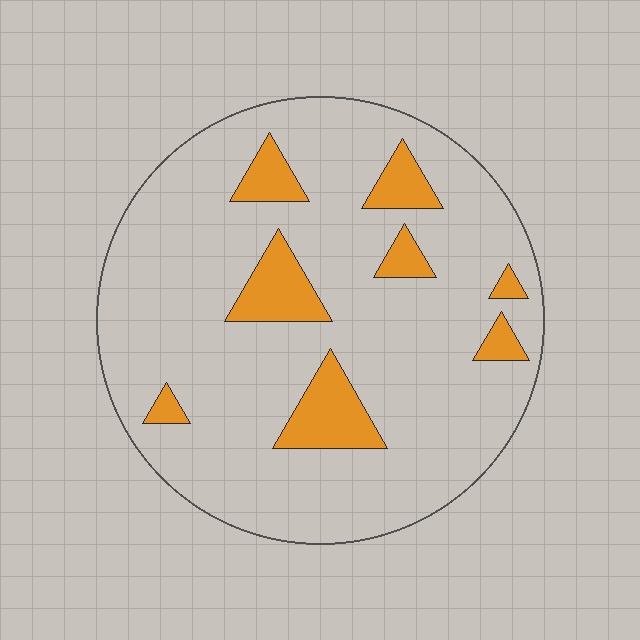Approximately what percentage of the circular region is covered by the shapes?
Approximately 15%.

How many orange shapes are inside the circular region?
8.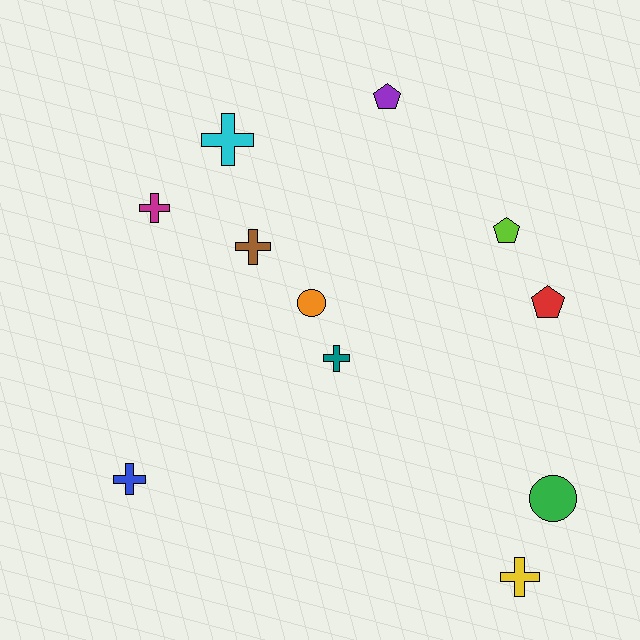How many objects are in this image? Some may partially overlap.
There are 11 objects.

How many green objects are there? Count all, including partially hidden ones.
There is 1 green object.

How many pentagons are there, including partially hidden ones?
There are 3 pentagons.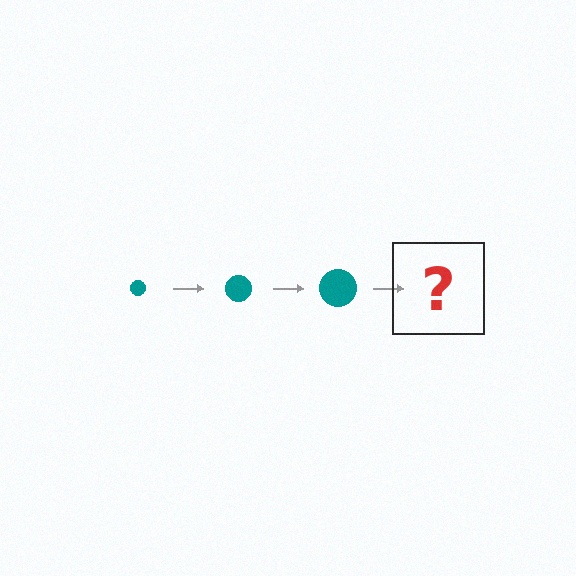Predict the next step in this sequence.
The next step is a teal circle, larger than the previous one.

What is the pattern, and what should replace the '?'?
The pattern is that the circle gets progressively larger each step. The '?' should be a teal circle, larger than the previous one.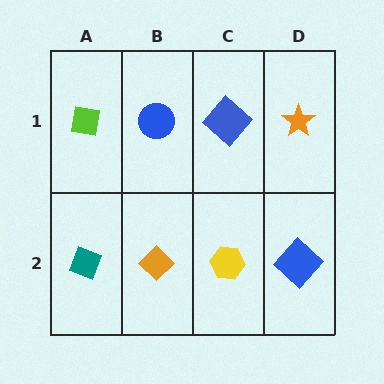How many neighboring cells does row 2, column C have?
3.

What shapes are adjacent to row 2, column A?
A lime square (row 1, column A), an orange diamond (row 2, column B).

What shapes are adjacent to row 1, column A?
A teal diamond (row 2, column A), a blue circle (row 1, column B).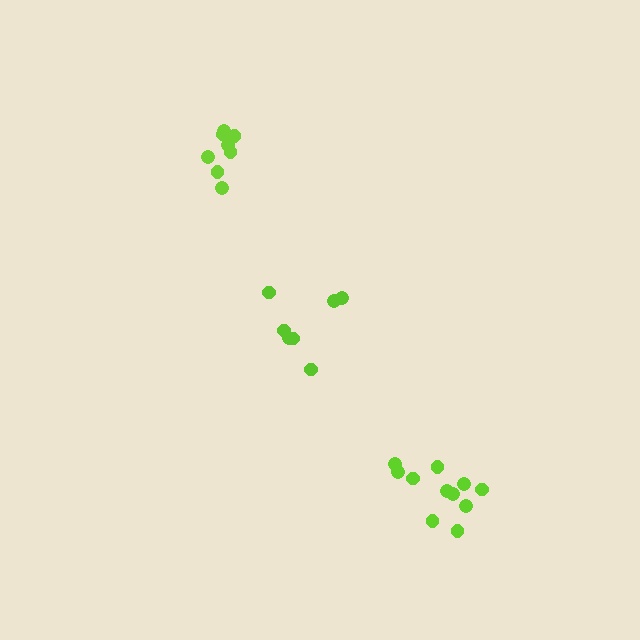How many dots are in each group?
Group 1: 8 dots, Group 2: 11 dots, Group 3: 7 dots (26 total).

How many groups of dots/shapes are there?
There are 3 groups.